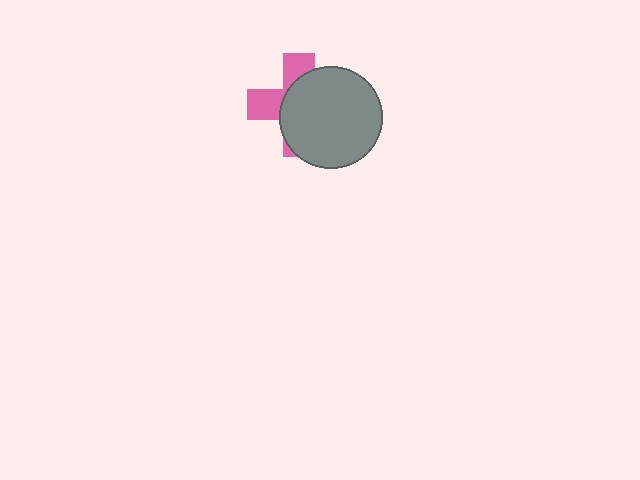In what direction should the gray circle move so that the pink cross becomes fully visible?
The gray circle should move right. That is the shortest direction to clear the overlap and leave the pink cross fully visible.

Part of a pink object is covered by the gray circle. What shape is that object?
It is a cross.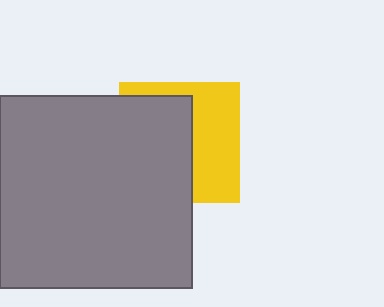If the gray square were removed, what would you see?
You would see the complete yellow square.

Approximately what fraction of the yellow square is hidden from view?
Roughly 55% of the yellow square is hidden behind the gray square.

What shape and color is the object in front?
The object in front is a gray square.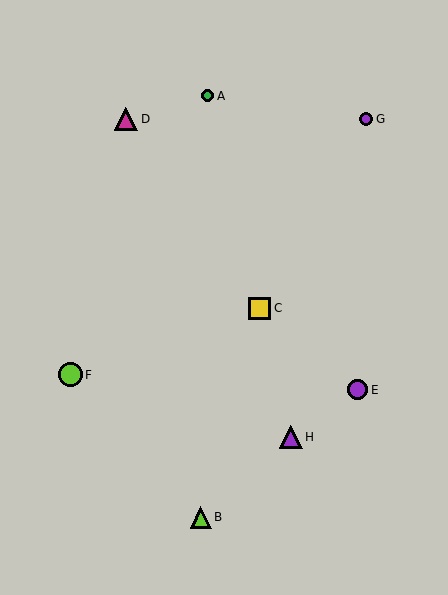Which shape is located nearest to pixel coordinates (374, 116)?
The purple circle (labeled G) at (366, 119) is nearest to that location.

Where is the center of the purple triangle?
The center of the purple triangle is at (291, 437).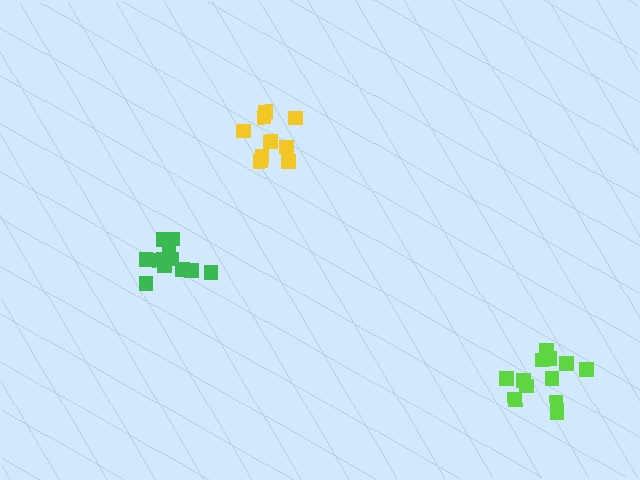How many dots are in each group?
Group 1: 12 dots, Group 2: 9 dots, Group 3: 12 dots (33 total).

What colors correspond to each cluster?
The clusters are colored: green, yellow, lime.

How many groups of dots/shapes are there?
There are 3 groups.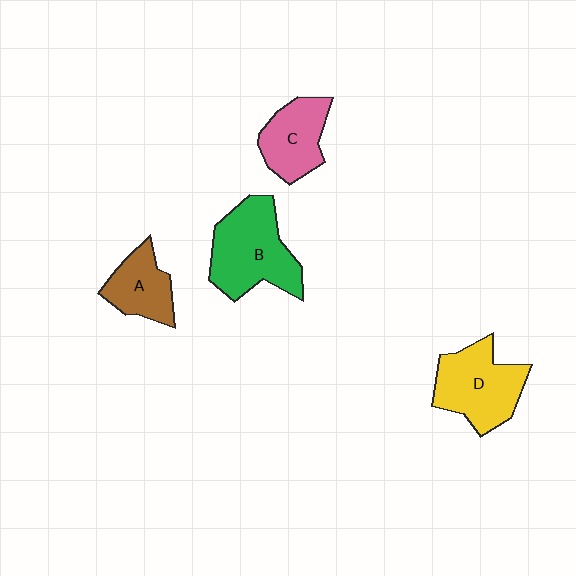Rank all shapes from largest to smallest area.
From largest to smallest: B (green), D (yellow), C (pink), A (brown).